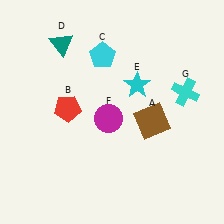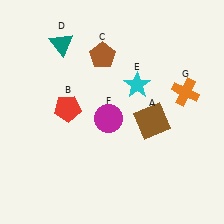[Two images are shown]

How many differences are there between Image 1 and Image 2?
There are 2 differences between the two images.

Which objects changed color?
C changed from cyan to brown. G changed from cyan to orange.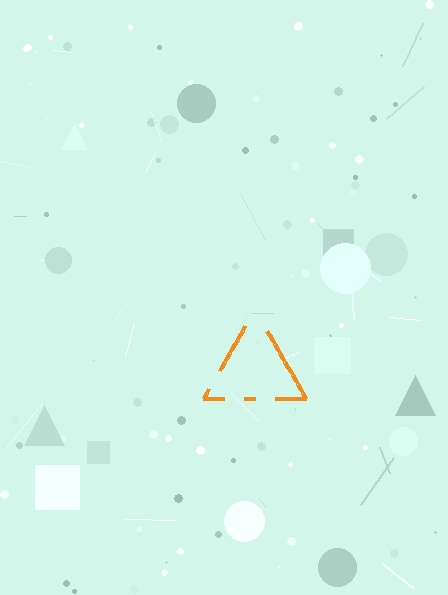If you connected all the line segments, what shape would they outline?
They would outline a triangle.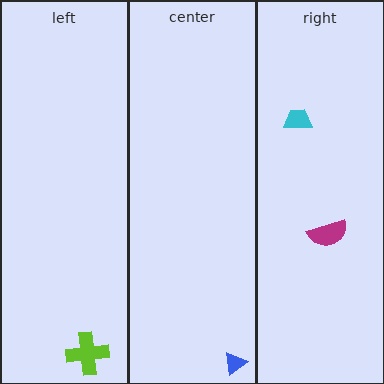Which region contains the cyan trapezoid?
The right region.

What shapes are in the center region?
The blue triangle.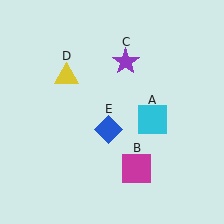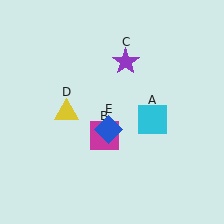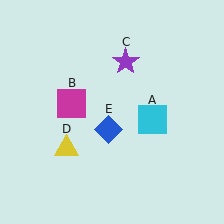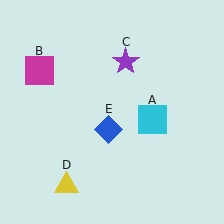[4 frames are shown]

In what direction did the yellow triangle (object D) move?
The yellow triangle (object D) moved down.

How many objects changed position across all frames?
2 objects changed position: magenta square (object B), yellow triangle (object D).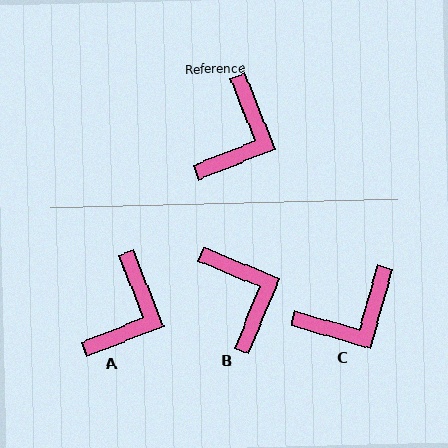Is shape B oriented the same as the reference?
No, it is off by about 46 degrees.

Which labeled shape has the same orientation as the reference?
A.